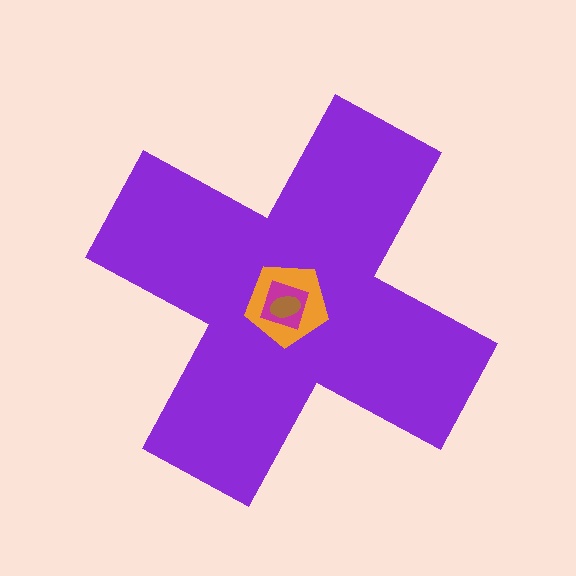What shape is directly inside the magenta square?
The brown ellipse.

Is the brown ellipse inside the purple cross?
Yes.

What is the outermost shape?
The purple cross.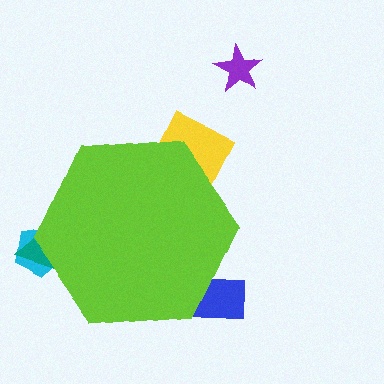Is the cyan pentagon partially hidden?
Yes, the cyan pentagon is partially hidden behind the lime hexagon.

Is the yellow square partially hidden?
Yes, the yellow square is partially hidden behind the lime hexagon.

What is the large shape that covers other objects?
A lime hexagon.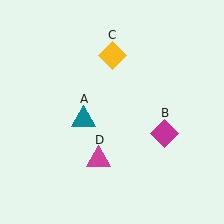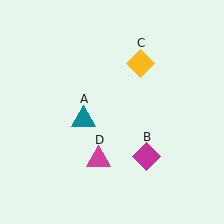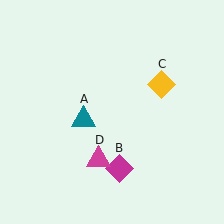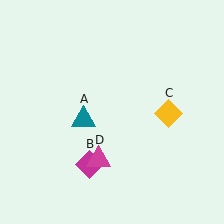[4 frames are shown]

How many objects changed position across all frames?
2 objects changed position: magenta diamond (object B), yellow diamond (object C).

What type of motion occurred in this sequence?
The magenta diamond (object B), yellow diamond (object C) rotated clockwise around the center of the scene.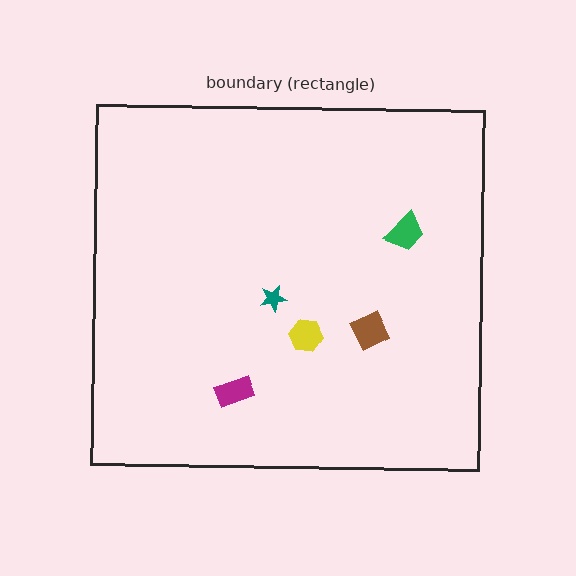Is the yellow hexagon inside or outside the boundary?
Inside.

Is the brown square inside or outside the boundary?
Inside.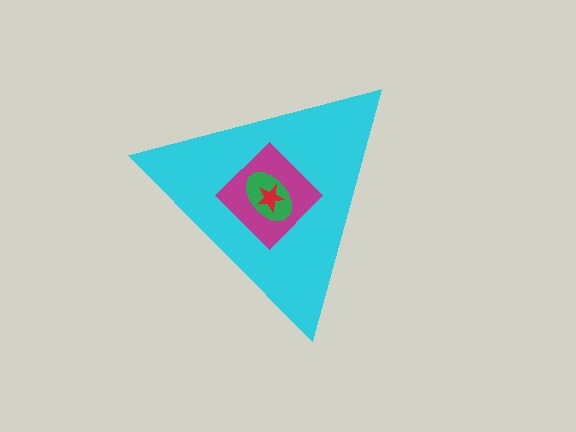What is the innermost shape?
The red star.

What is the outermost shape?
The cyan triangle.